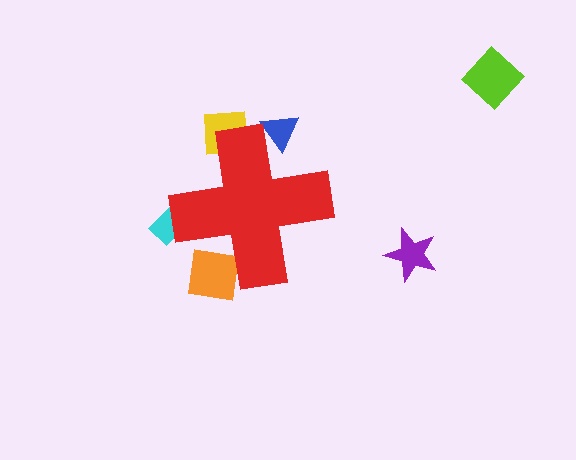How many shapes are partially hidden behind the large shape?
4 shapes are partially hidden.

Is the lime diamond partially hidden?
No, the lime diamond is fully visible.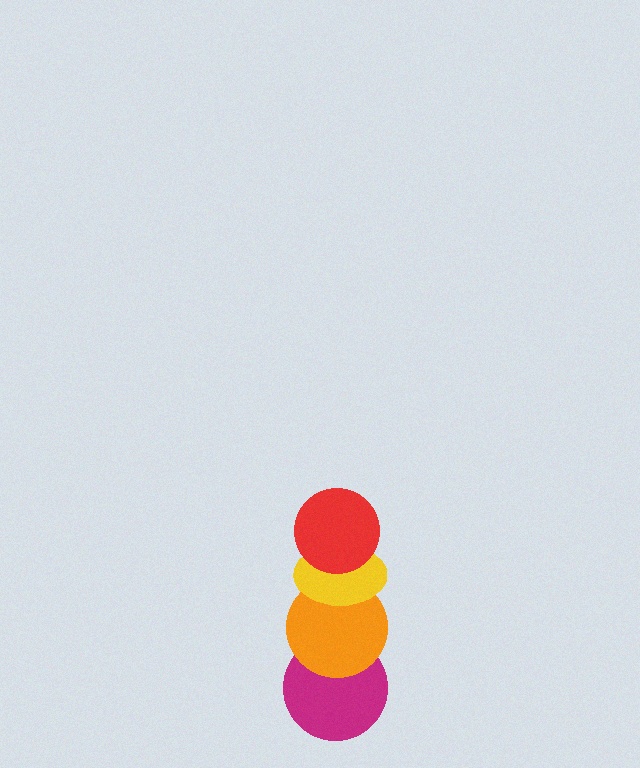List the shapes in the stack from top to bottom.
From top to bottom: the red circle, the yellow ellipse, the orange circle, the magenta circle.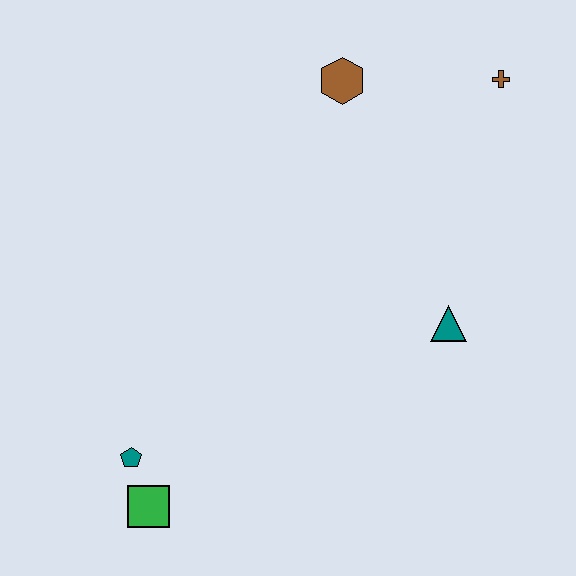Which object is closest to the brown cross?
The brown hexagon is closest to the brown cross.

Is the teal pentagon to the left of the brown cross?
Yes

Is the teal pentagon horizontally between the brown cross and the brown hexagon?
No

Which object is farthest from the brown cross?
The green square is farthest from the brown cross.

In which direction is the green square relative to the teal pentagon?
The green square is below the teal pentagon.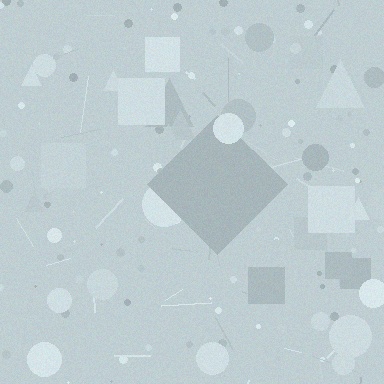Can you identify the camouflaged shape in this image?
The camouflaged shape is a diamond.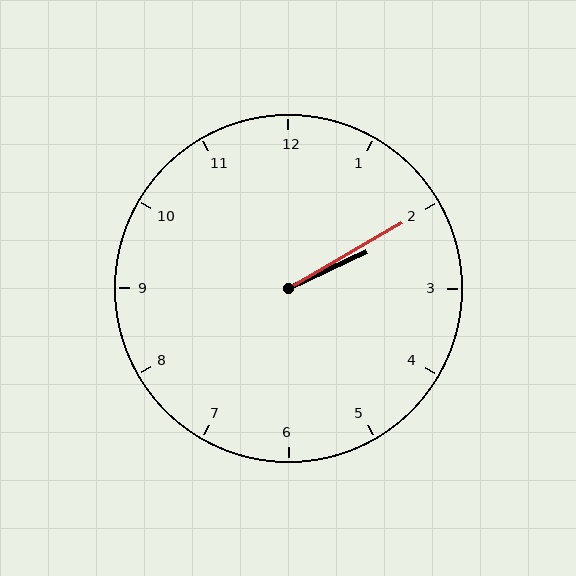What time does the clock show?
2:10.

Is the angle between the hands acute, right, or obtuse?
It is acute.